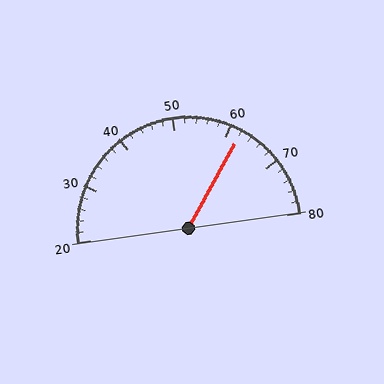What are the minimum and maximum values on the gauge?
The gauge ranges from 20 to 80.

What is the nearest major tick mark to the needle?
The nearest major tick mark is 60.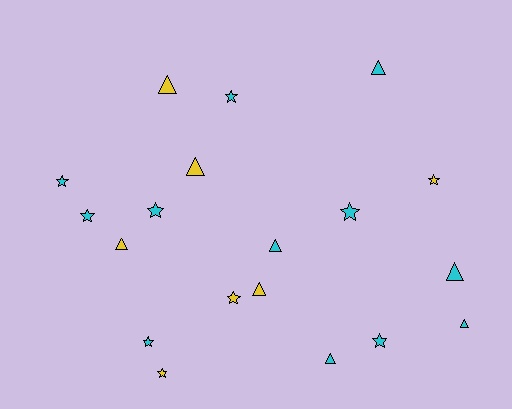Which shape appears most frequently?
Star, with 10 objects.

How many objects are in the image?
There are 19 objects.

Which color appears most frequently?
Cyan, with 12 objects.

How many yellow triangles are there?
There are 4 yellow triangles.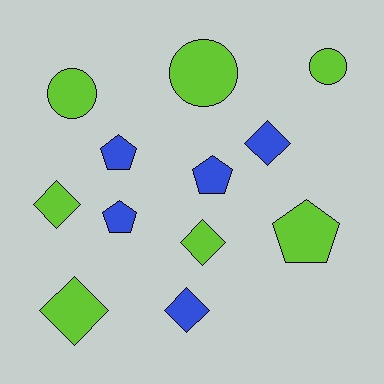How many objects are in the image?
There are 12 objects.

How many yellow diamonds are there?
There are no yellow diamonds.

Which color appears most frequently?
Lime, with 7 objects.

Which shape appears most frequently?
Diamond, with 5 objects.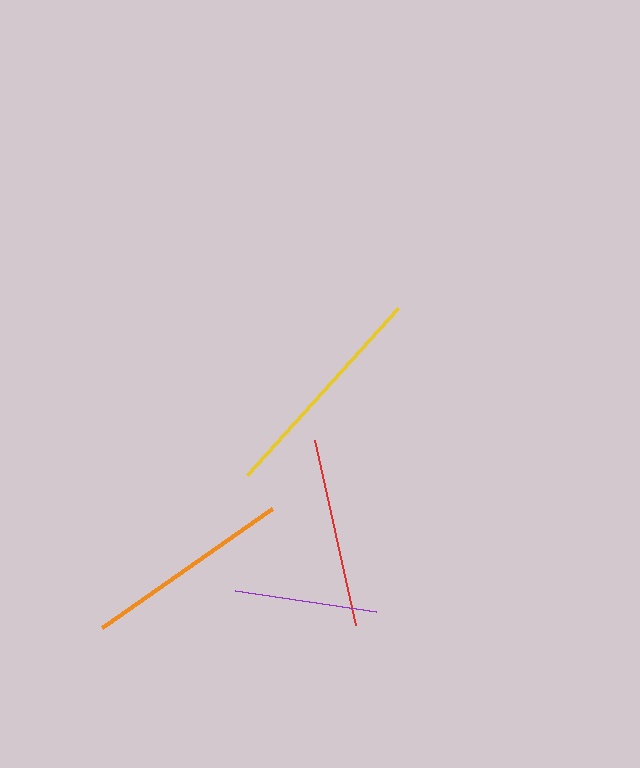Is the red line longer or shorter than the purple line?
The red line is longer than the purple line.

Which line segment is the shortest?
The purple line is the shortest at approximately 143 pixels.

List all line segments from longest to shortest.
From longest to shortest: yellow, orange, red, purple.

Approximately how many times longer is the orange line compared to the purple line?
The orange line is approximately 1.5 times the length of the purple line.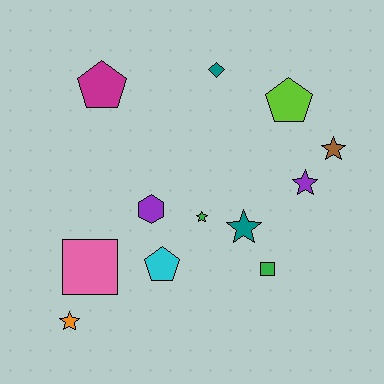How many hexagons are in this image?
There is 1 hexagon.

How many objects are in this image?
There are 12 objects.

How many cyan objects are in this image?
There is 1 cyan object.